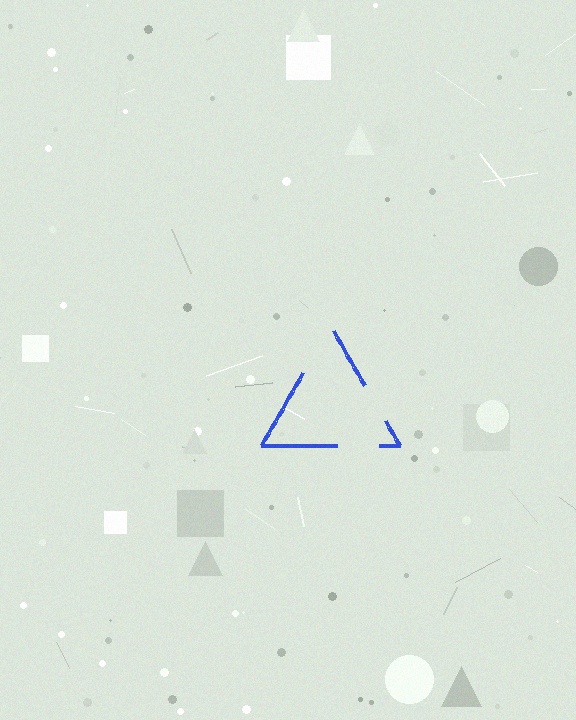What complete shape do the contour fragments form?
The contour fragments form a triangle.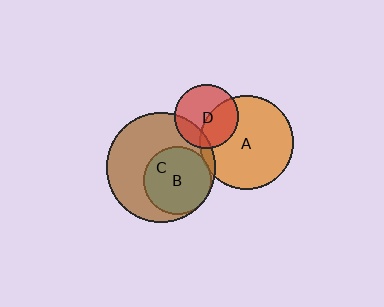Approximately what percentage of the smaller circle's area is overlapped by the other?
Approximately 5%.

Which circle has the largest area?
Circle C (brown).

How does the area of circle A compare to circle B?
Approximately 1.9 times.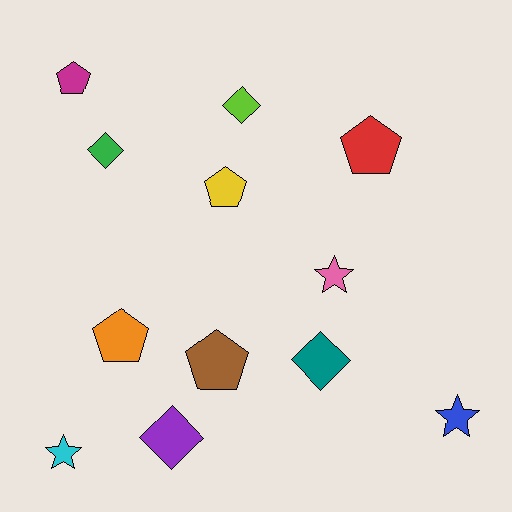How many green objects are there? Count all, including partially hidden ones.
There is 1 green object.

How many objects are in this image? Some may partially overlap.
There are 12 objects.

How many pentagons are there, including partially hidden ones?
There are 5 pentagons.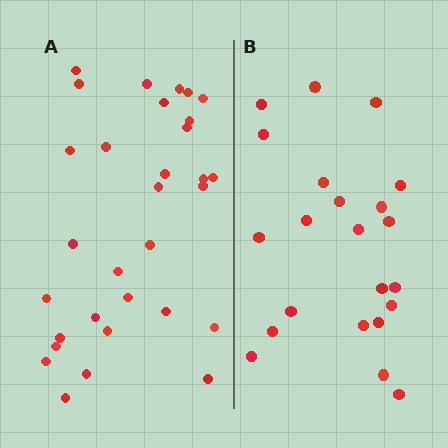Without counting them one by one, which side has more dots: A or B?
Region A (the left region) has more dots.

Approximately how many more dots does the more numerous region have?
Region A has roughly 8 or so more dots than region B.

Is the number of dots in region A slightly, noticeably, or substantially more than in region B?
Region A has noticeably more, but not dramatically so. The ratio is roughly 1.4 to 1.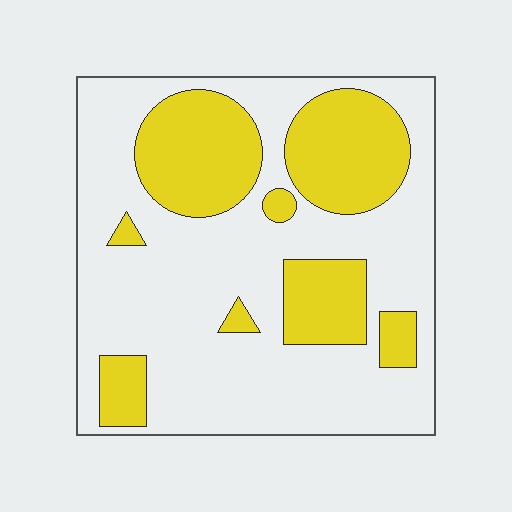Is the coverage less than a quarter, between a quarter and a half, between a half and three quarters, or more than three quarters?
Between a quarter and a half.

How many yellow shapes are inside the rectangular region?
8.